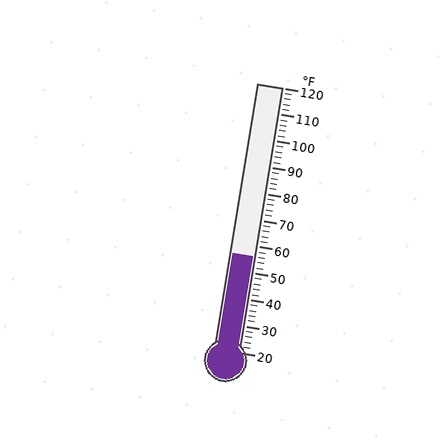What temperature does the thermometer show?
The thermometer shows approximately 56°F.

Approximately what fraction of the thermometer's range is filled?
The thermometer is filled to approximately 35% of its range.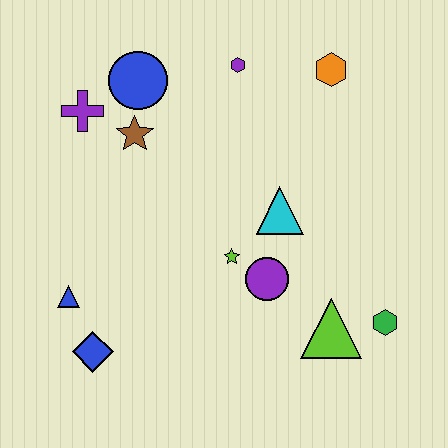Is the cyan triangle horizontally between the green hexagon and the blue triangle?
Yes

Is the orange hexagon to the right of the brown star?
Yes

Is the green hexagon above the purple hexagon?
No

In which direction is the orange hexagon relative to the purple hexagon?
The orange hexagon is to the right of the purple hexagon.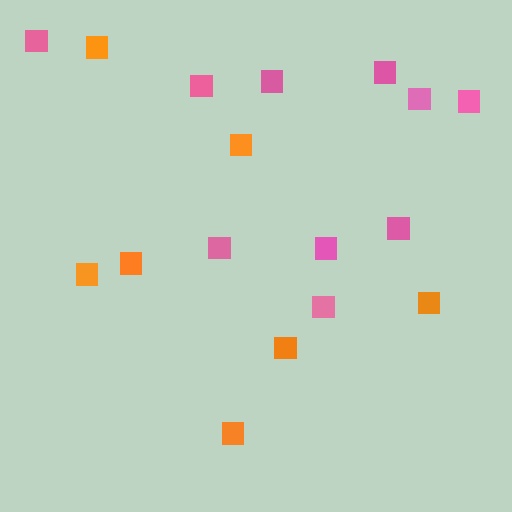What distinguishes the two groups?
There are 2 groups: one group of pink squares (10) and one group of orange squares (7).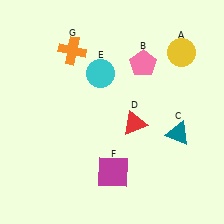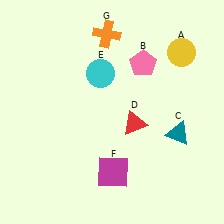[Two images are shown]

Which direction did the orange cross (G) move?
The orange cross (G) moved right.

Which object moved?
The orange cross (G) moved right.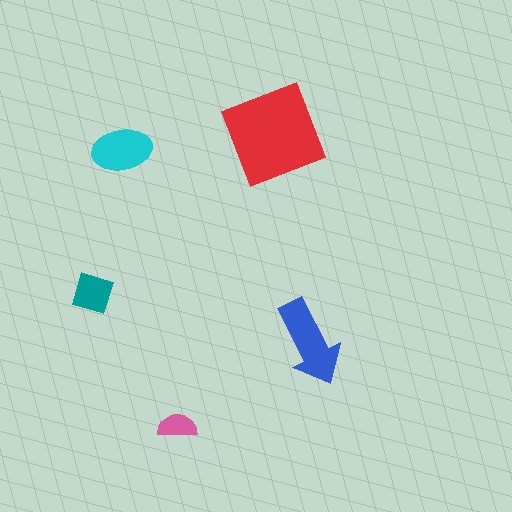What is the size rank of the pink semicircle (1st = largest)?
5th.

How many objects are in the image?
There are 5 objects in the image.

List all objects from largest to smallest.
The red square, the blue arrow, the cyan ellipse, the teal diamond, the pink semicircle.